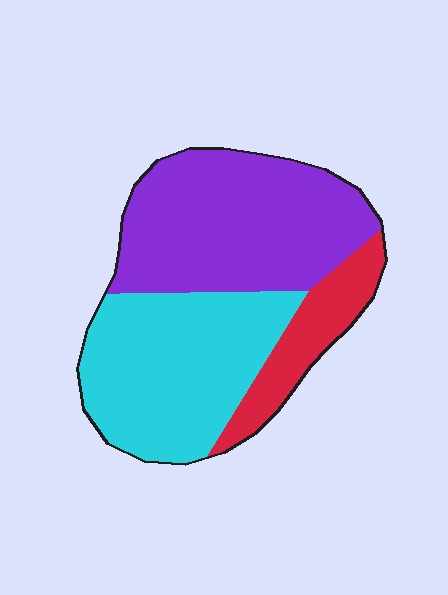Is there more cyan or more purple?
Purple.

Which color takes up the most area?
Purple, at roughly 45%.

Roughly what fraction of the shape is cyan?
Cyan covers 40% of the shape.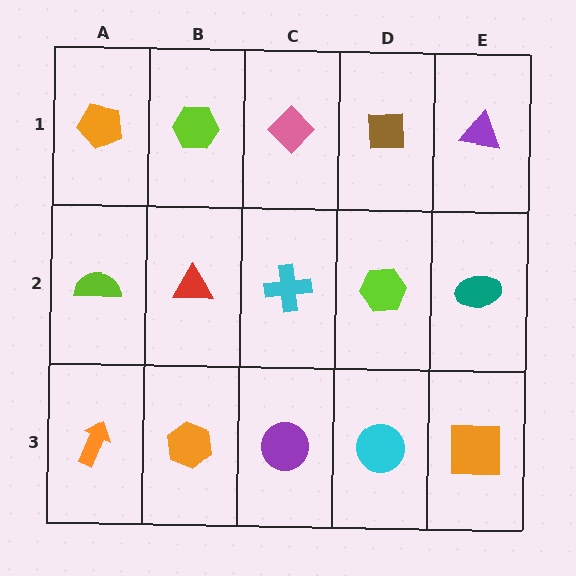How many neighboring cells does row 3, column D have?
3.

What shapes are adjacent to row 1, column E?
A teal ellipse (row 2, column E), a brown square (row 1, column D).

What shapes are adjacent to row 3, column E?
A teal ellipse (row 2, column E), a cyan circle (row 3, column D).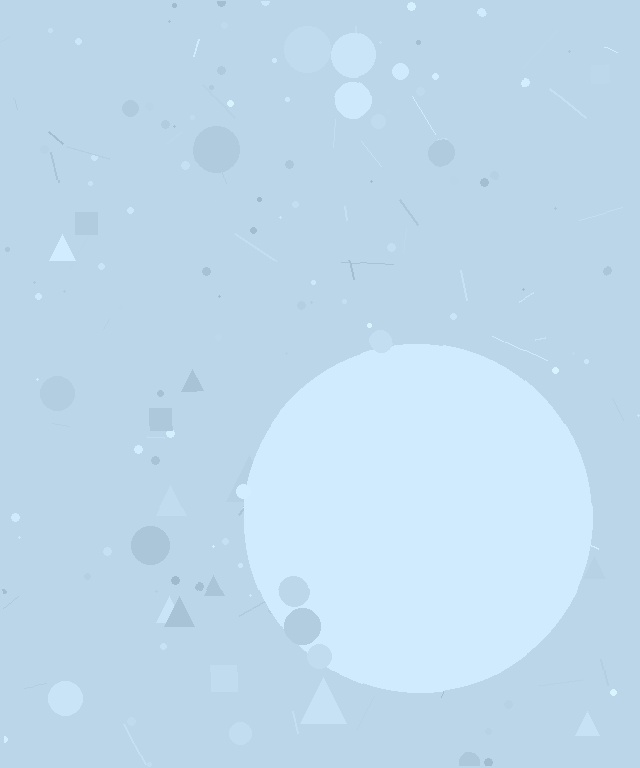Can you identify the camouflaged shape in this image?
The camouflaged shape is a circle.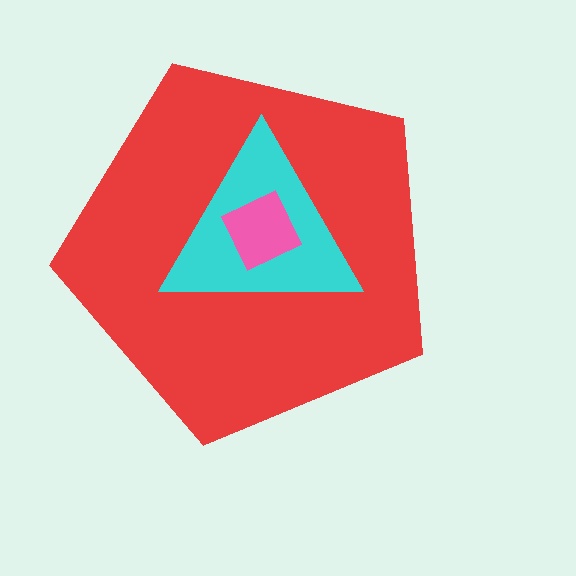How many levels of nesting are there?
3.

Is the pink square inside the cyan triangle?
Yes.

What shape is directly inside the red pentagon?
The cyan triangle.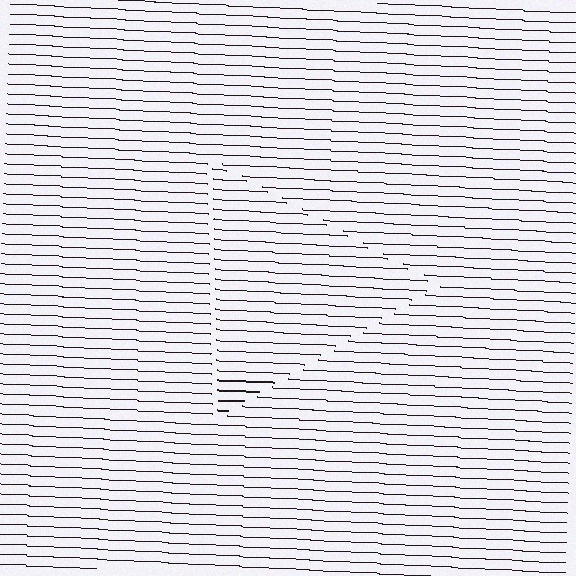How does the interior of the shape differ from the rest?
The interior of the shape contains the same grating, shifted by half a period — the contour is defined by the phase discontinuity where line-ends from the inner and outer gratings abut.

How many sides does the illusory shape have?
3 sides — the line-ends trace a triangle.